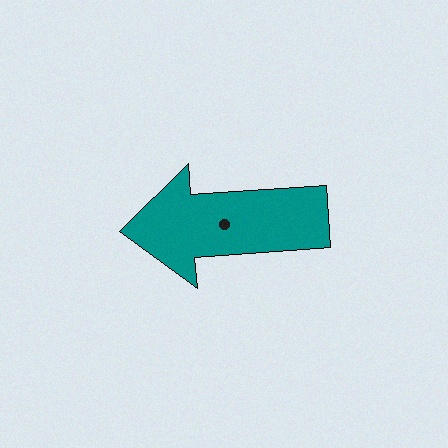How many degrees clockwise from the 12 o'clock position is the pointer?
Approximately 266 degrees.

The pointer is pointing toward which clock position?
Roughly 9 o'clock.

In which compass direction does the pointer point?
West.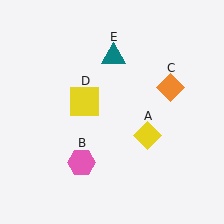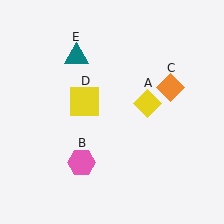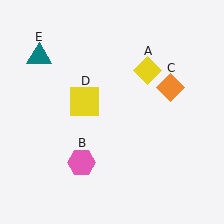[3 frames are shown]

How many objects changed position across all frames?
2 objects changed position: yellow diamond (object A), teal triangle (object E).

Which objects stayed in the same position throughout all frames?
Pink hexagon (object B) and orange diamond (object C) and yellow square (object D) remained stationary.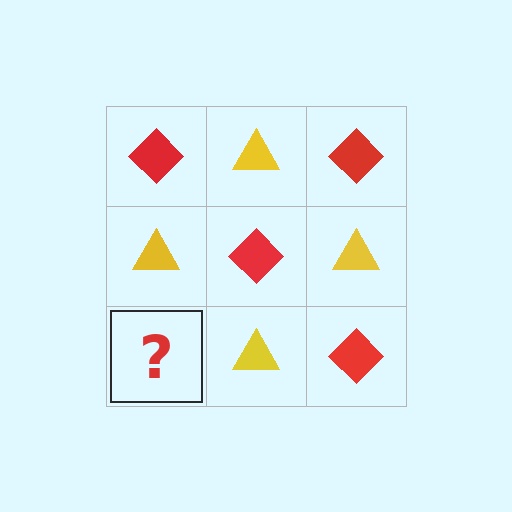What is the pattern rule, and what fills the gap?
The rule is that it alternates red diamond and yellow triangle in a checkerboard pattern. The gap should be filled with a red diamond.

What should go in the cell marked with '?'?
The missing cell should contain a red diamond.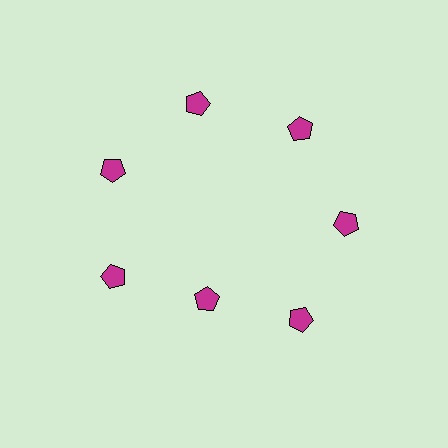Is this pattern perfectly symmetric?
No. The 7 magenta pentagons are arranged in a ring, but one element near the 6 o'clock position is pulled inward toward the center, breaking the 7-fold rotational symmetry.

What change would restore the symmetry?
The symmetry would be restored by moving it outward, back onto the ring so that all 7 pentagons sit at equal angles and equal distance from the center.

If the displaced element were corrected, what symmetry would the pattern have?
It would have 7-fold rotational symmetry — the pattern would map onto itself every 51 degrees.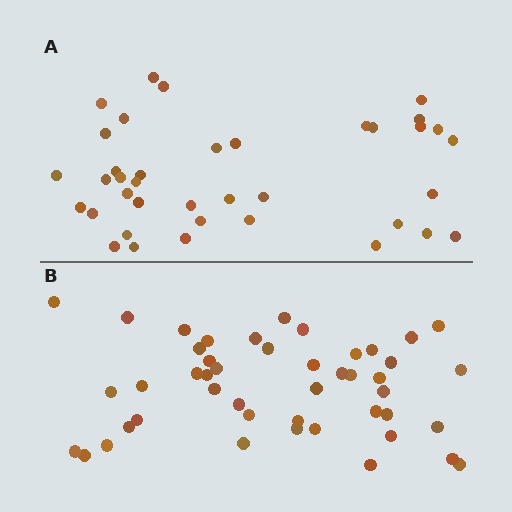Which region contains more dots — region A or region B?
Region B (the bottom region) has more dots.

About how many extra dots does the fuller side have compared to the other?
Region B has roughly 8 or so more dots than region A.